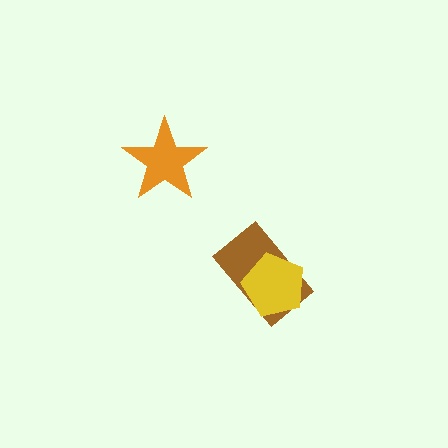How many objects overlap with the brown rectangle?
1 object overlaps with the brown rectangle.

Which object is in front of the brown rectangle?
The yellow pentagon is in front of the brown rectangle.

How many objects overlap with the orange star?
0 objects overlap with the orange star.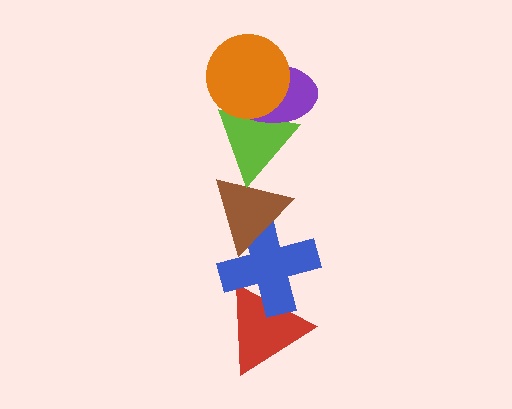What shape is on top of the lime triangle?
The purple ellipse is on top of the lime triangle.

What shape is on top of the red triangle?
The blue cross is on top of the red triangle.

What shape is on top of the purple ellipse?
The orange circle is on top of the purple ellipse.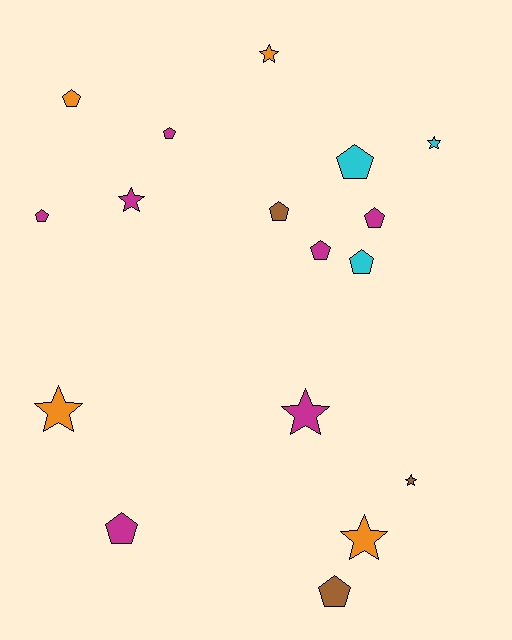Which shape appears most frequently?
Pentagon, with 10 objects.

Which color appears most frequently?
Magenta, with 7 objects.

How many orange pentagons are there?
There is 1 orange pentagon.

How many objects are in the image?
There are 17 objects.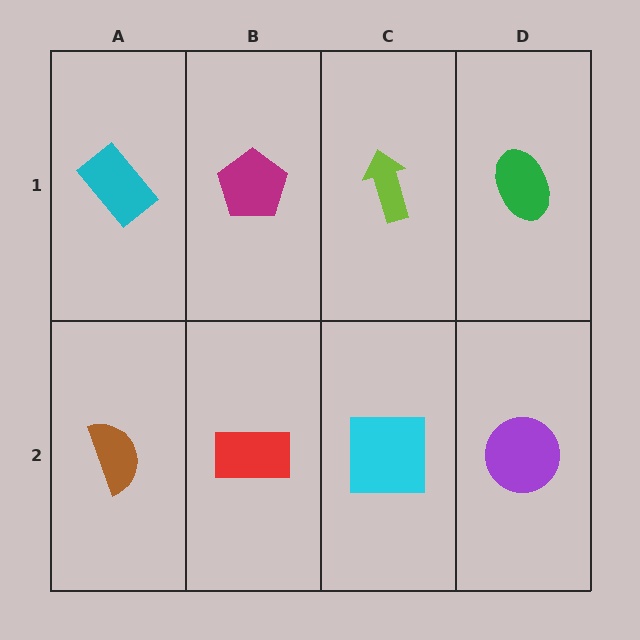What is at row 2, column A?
A brown semicircle.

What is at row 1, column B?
A magenta pentagon.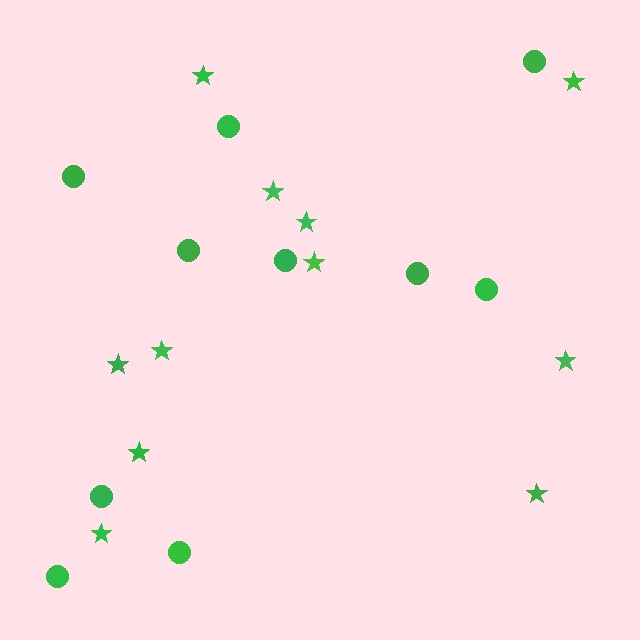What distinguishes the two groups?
There are 2 groups: one group of stars (11) and one group of circles (10).